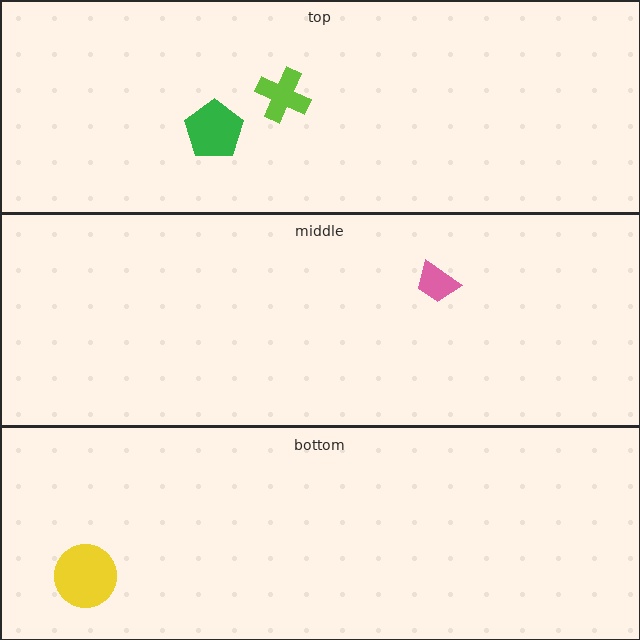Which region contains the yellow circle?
The bottom region.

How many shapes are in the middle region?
1.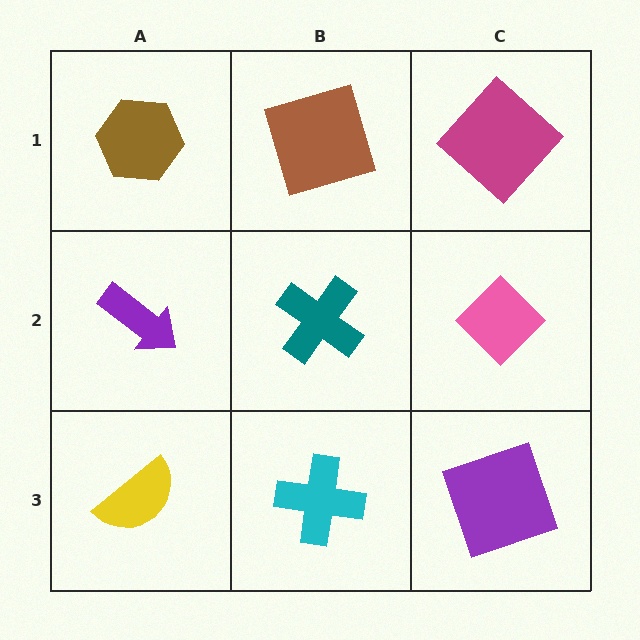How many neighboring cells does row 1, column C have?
2.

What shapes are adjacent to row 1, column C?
A pink diamond (row 2, column C), a brown square (row 1, column B).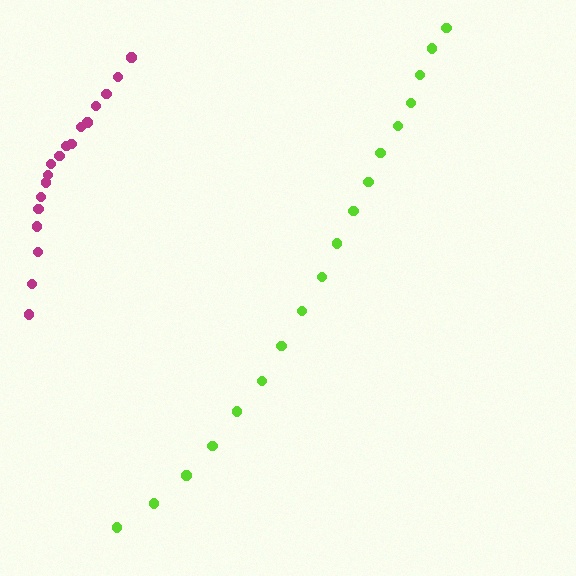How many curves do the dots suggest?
There are 2 distinct paths.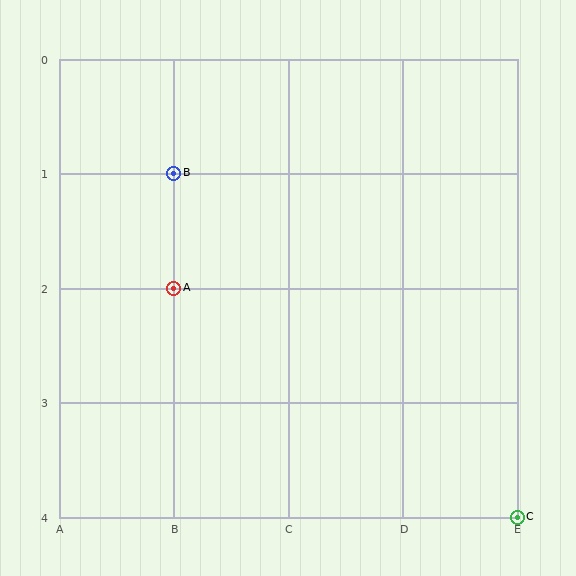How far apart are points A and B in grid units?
Points A and B are 1 row apart.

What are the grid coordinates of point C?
Point C is at grid coordinates (E, 4).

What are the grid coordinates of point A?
Point A is at grid coordinates (B, 2).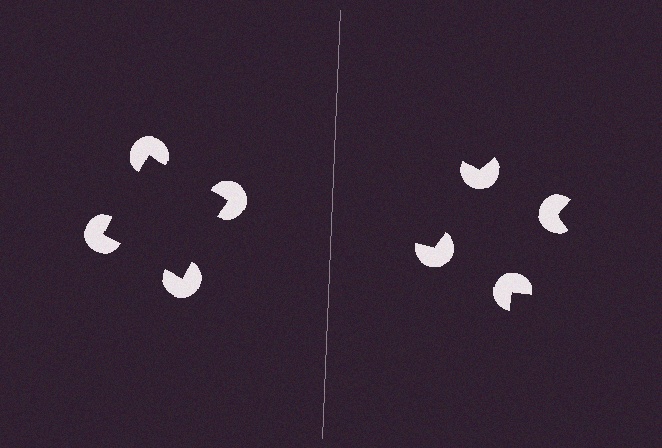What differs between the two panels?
The pac-man discs are positioned identically on both sides; only the wedge orientations differ. On the left they align to a square; on the right they are misaligned.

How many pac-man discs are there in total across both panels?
8 — 4 on each side.